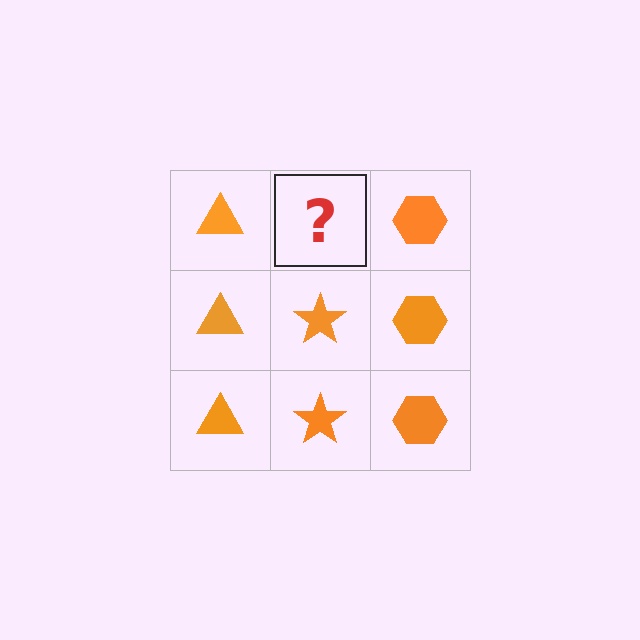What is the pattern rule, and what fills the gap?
The rule is that each column has a consistent shape. The gap should be filled with an orange star.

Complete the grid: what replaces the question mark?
The question mark should be replaced with an orange star.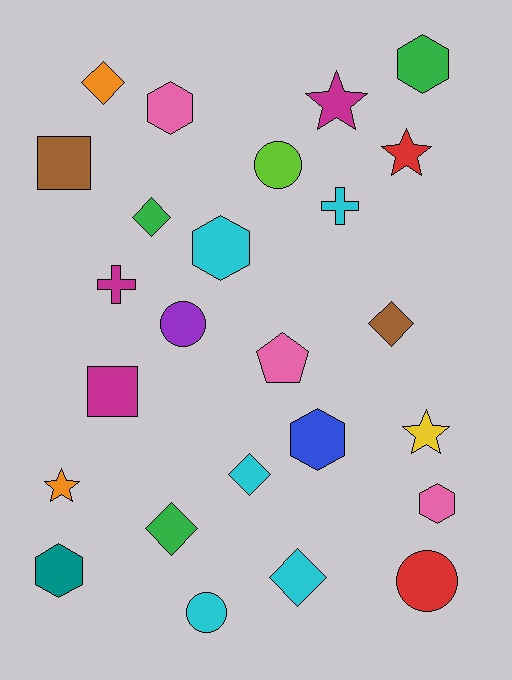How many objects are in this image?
There are 25 objects.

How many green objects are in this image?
There are 3 green objects.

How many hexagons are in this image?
There are 6 hexagons.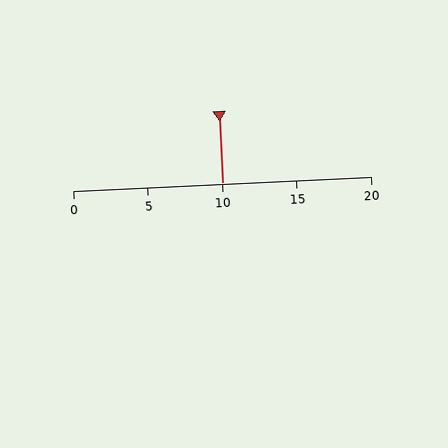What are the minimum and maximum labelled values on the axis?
The axis runs from 0 to 20.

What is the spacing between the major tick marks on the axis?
The major ticks are spaced 5 apart.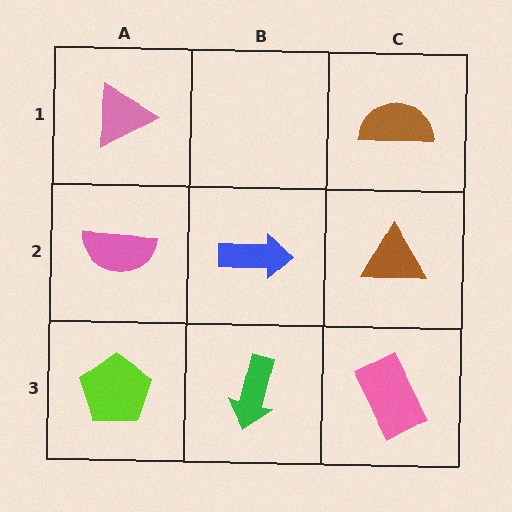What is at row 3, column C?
A pink rectangle.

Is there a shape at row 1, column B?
No, that cell is empty.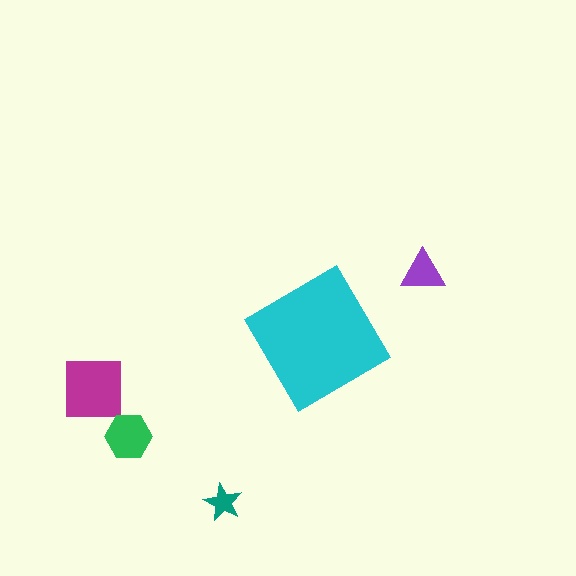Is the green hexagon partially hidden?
No, the green hexagon is fully visible.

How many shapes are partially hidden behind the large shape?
0 shapes are partially hidden.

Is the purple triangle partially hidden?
No, the purple triangle is fully visible.